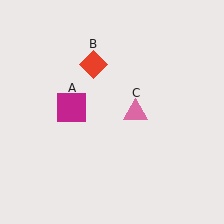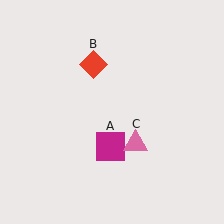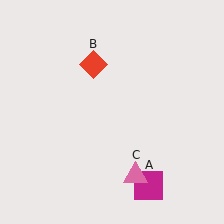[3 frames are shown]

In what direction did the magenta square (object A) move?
The magenta square (object A) moved down and to the right.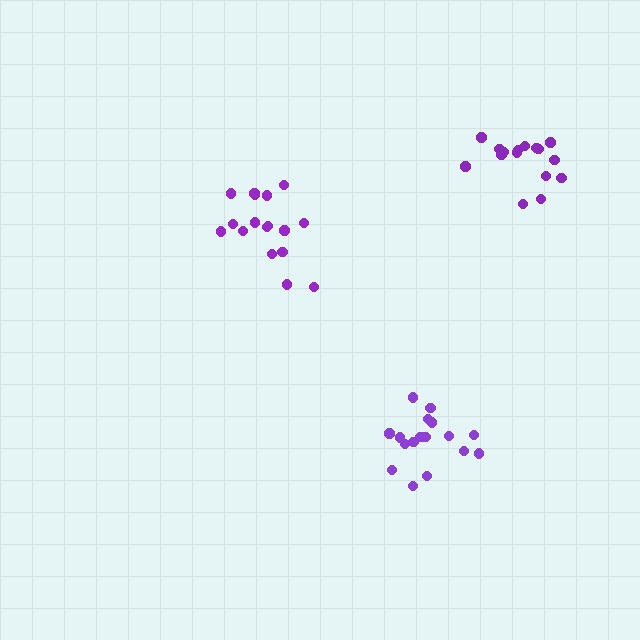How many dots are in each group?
Group 1: 17 dots, Group 2: 17 dots, Group 3: 16 dots (50 total).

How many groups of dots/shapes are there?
There are 3 groups.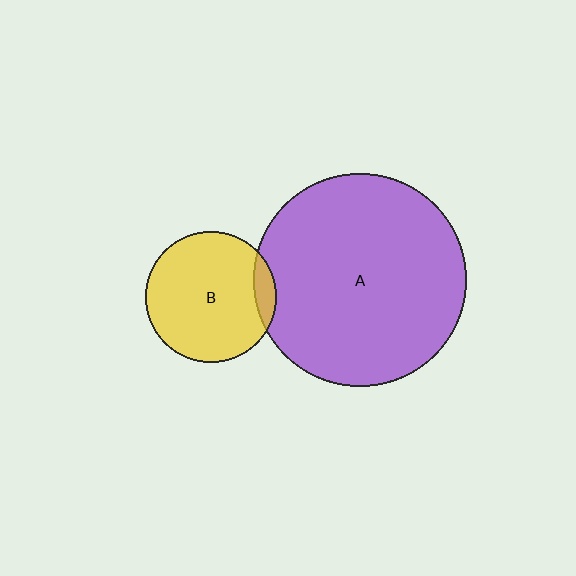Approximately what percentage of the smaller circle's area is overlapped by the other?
Approximately 10%.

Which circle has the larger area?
Circle A (purple).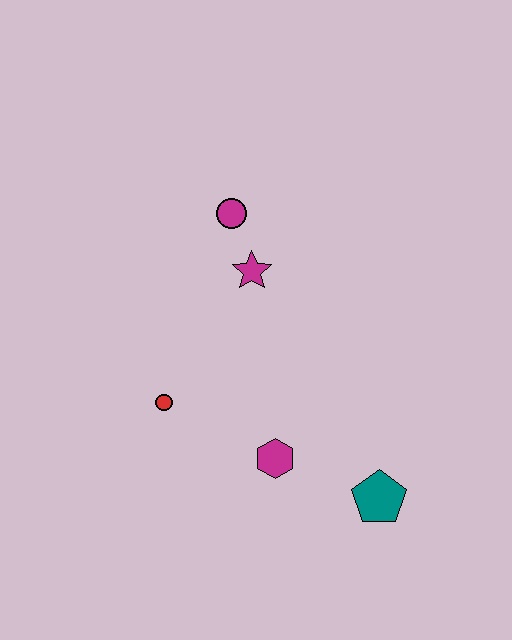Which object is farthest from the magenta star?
The teal pentagon is farthest from the magenta star.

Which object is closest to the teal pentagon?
The magenta hexagon is closest to the teal pentagon.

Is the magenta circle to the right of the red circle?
Yes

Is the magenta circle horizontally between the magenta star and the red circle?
Yes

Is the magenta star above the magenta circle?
No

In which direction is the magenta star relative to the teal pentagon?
The magenta star is above the teal pentagon.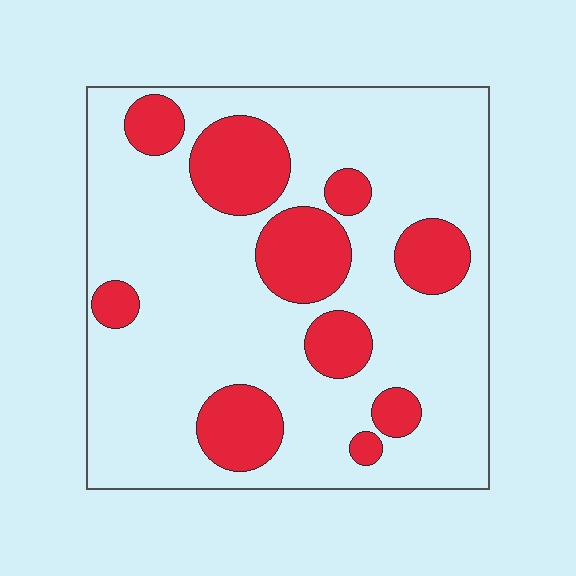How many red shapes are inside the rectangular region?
10.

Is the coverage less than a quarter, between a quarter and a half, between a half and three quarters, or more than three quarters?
Less than a quarter.